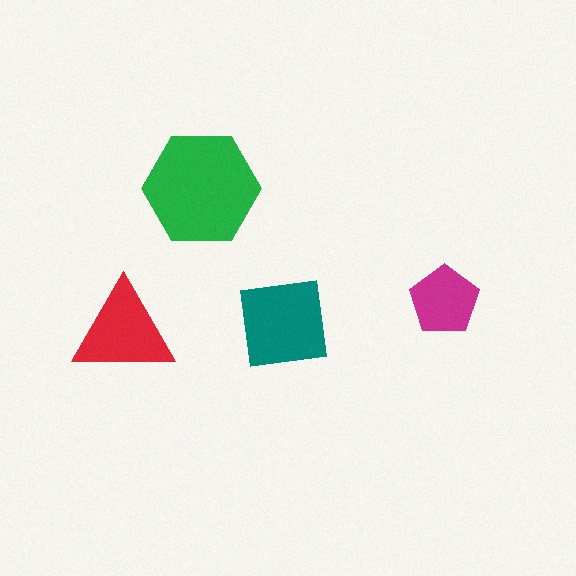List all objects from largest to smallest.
The green hexagon, the teal square, the red triangle, the magenta pentagon.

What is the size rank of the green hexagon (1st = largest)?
1st.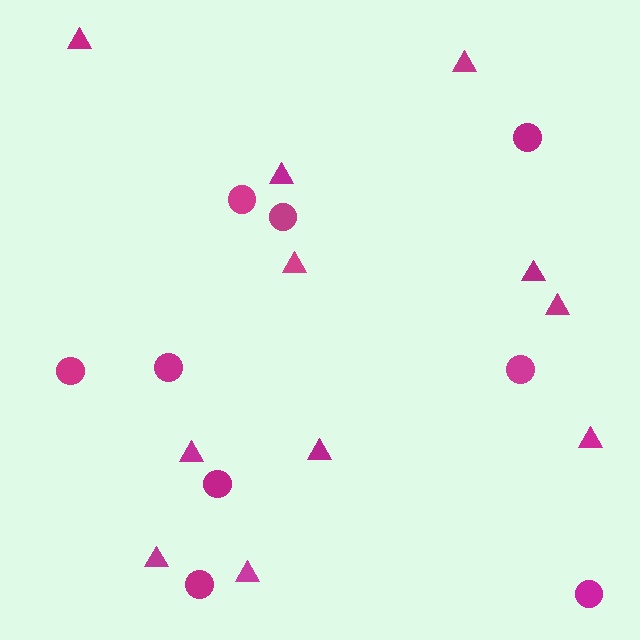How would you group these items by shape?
There are 2 groups: one group of circles (9) and one group of triangles (11).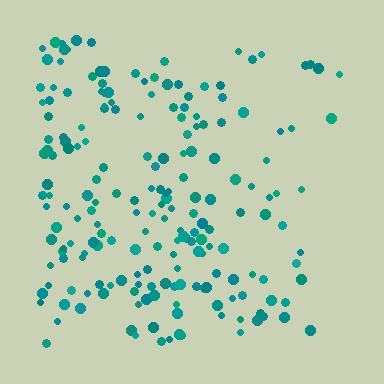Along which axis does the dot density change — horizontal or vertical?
Horizontal.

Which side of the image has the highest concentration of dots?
The left.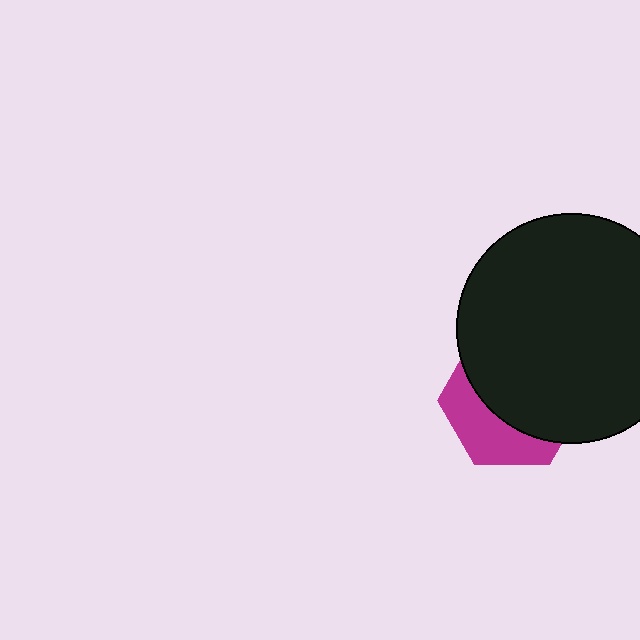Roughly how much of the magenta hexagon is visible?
A small part of it is visible (roughly 36%).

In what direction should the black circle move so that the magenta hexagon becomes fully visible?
The black circle should move up. That is the shortest direction to clear the overlap and leave the magenta hexagon fully visible.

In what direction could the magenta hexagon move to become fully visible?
The magenta hexagon could move down. That would shift it out from behind the black circle entirely.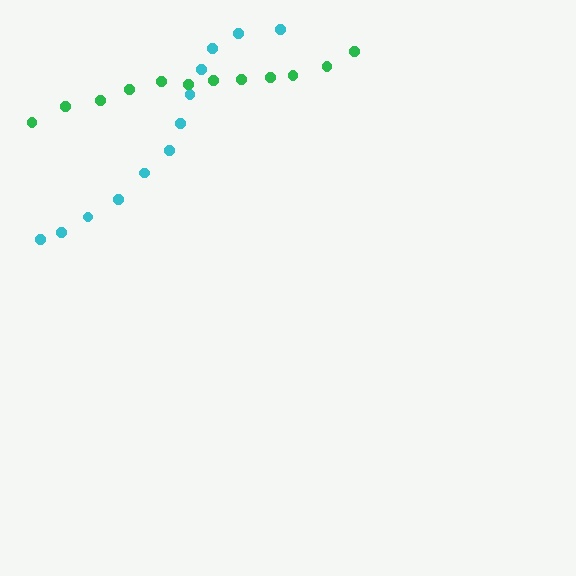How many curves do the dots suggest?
There are 2 distinct paths.